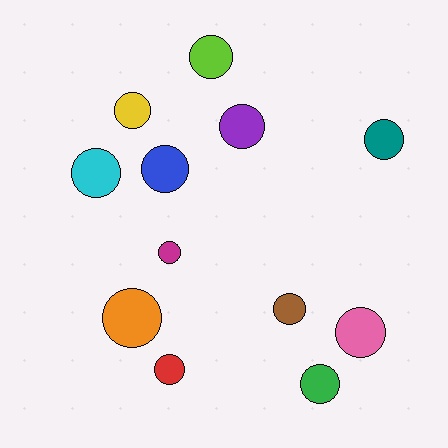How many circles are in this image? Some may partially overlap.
There are 12 circles.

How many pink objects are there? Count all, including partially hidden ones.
There is 1 pink object.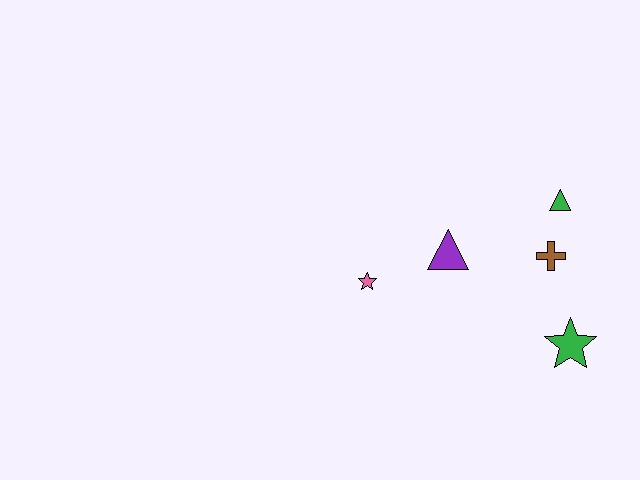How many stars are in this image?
There are 2 stars.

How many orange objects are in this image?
There are no orange objects.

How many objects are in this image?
There are 5 objects.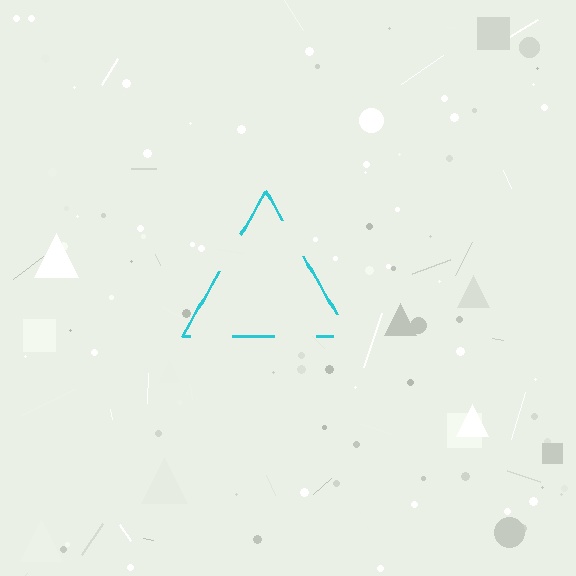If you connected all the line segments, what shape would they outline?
They would outline a triangle.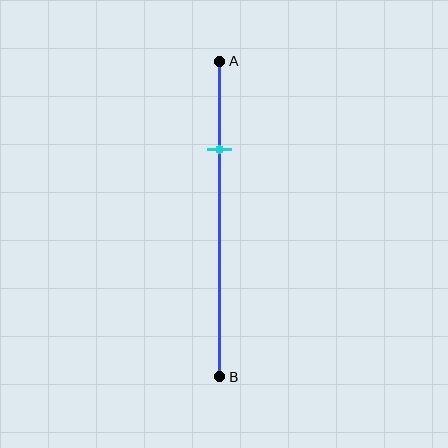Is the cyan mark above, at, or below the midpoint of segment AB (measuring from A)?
The cyan mark is above the midpoint of segment AB.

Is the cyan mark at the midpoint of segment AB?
No, the mark is at about 30% from A, not at the 50% midpoint.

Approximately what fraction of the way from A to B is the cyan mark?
The cyan mark is approximately 30% of the way from A to B.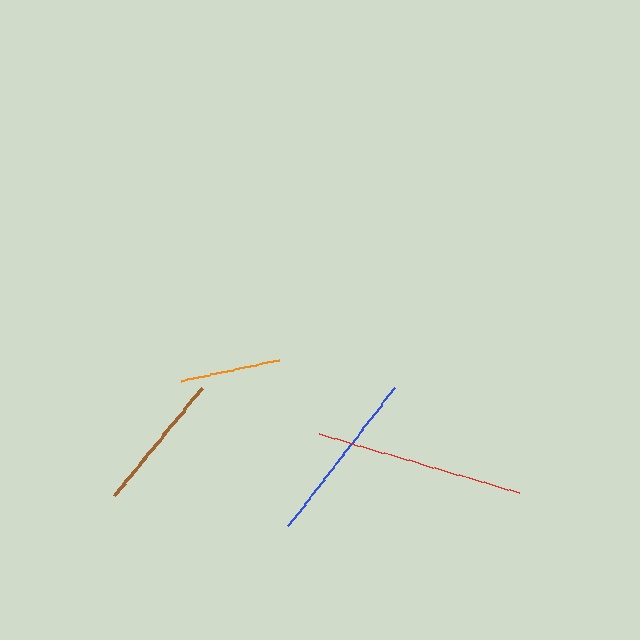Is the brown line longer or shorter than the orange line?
The brown line is longer than the orange line.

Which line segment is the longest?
The red line is the longest at approximately 208 pixels.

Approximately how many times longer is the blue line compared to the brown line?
The blue line is approximately 1.3 times the length of the brown line.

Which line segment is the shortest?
The orange line is the shortest at approximately 99 pixels.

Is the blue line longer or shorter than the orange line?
The blue line is longer than the orange line.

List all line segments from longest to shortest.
From longest to shortest: red, blue, brown, orange.